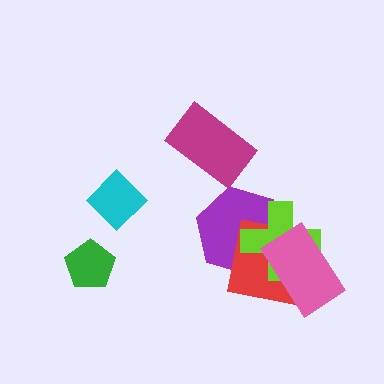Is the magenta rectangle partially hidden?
No, no other shape covers it.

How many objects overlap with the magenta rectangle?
0 objects overlap with the magenta rectangle.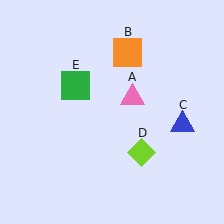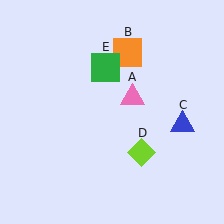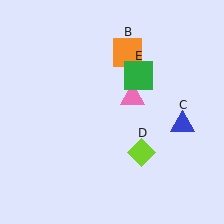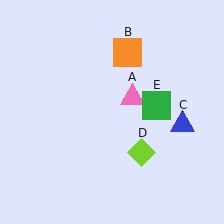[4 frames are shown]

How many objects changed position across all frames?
1 object changed position: green square (object E).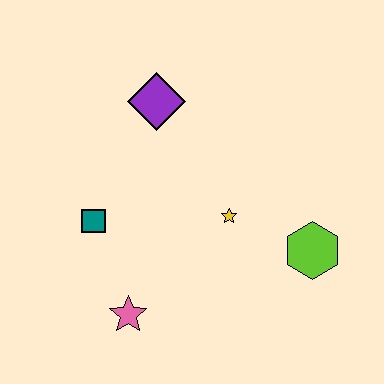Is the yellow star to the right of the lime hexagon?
No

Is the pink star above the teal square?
No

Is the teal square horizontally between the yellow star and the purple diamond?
No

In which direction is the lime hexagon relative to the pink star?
The lime hexagon is to the right of the pink star.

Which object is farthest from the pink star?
The purple diamond is farthest from the pink star.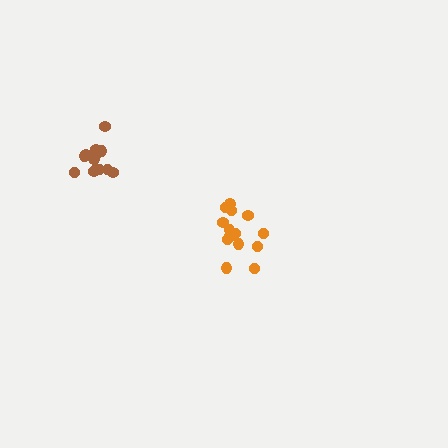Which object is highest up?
The brown cluster is topmost.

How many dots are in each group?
Group 1: 13 dots, Group 2: 14 dots (27 total).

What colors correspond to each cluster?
The clusters are colored: brown, orange.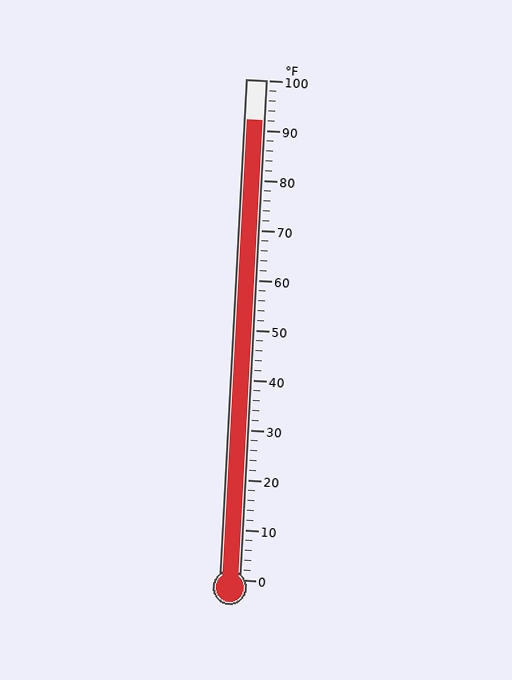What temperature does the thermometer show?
The thermometer shows approximately 92°F.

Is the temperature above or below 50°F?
The temperature is above 50°F.